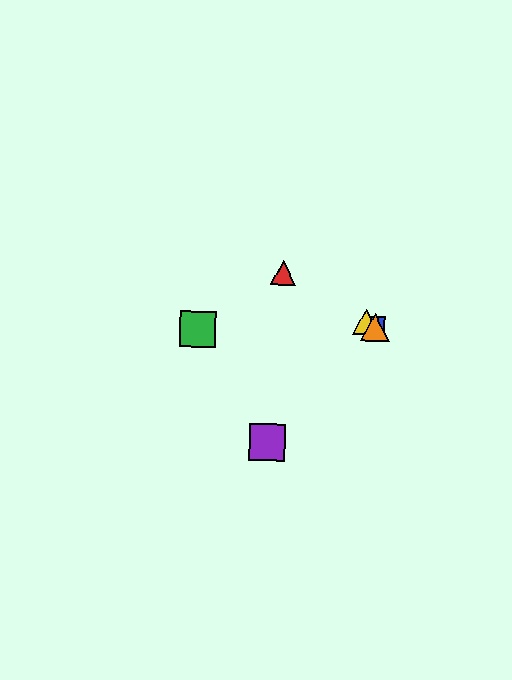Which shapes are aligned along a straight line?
The red triangle, the blue square, the yellow triangle, the orange triangle are aligned along a straight line.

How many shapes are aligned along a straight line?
4 shapes (the red triangle, the blue square, the yellow triangle, the orange triangle) are aligned along a straight line.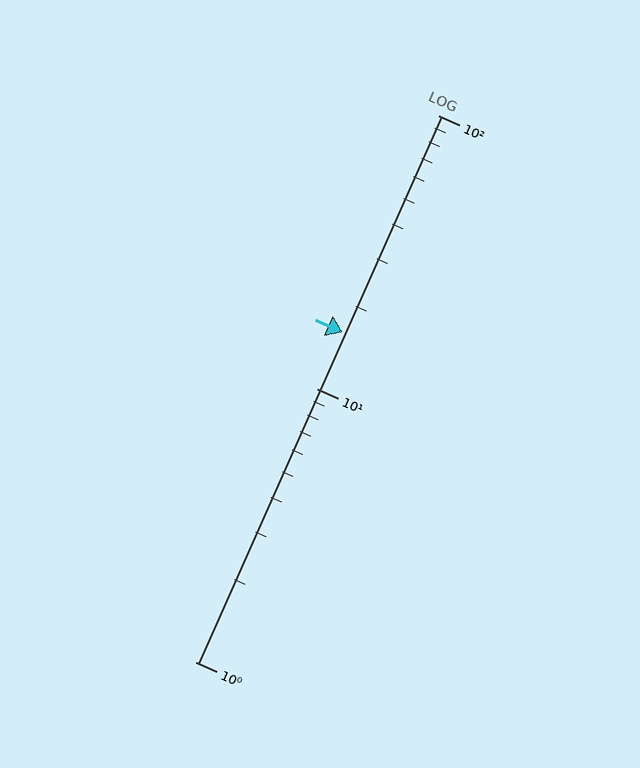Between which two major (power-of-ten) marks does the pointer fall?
The pointer is between 10 and 100.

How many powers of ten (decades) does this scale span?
The scale spans 2 decades, from 1 to 100.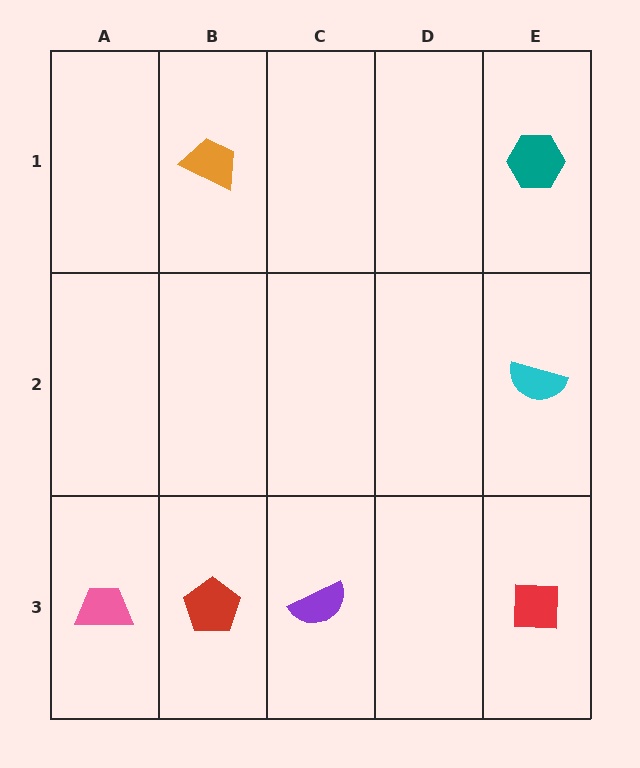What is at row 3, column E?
A red square.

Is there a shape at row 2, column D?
No, that cell is empty.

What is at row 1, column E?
A teal hexagon.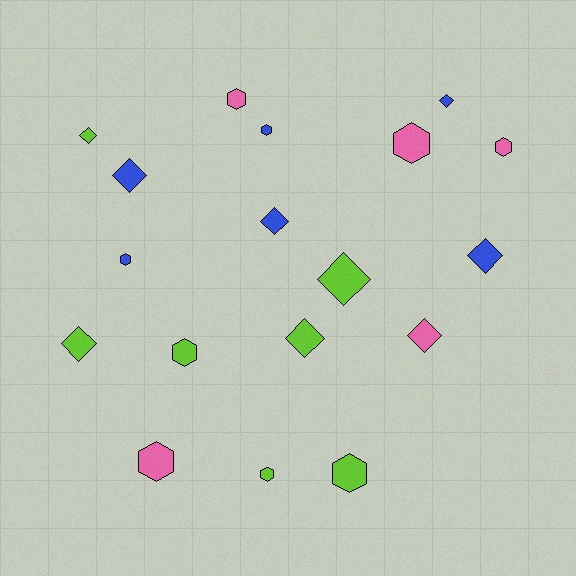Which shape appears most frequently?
Hexagon, with 9 objects.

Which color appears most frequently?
Lime, with 7 objects.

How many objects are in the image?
There are 18 objects.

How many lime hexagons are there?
There are 3 lime hexagons.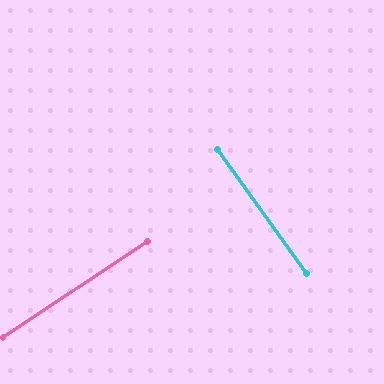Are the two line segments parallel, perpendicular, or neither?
Perpendicular — they meet at approximately 88°.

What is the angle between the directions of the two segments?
Approximately 88 degrees.